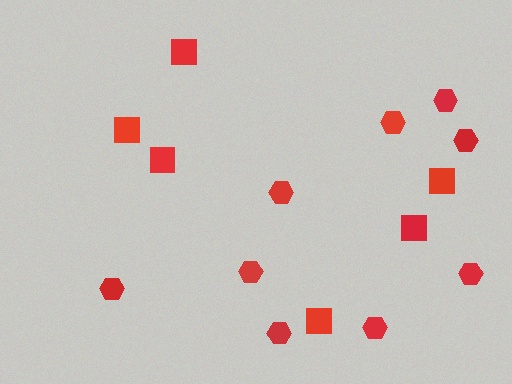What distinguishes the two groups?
There are 2 groups: one group of squares (6) and one group of hexagons (9).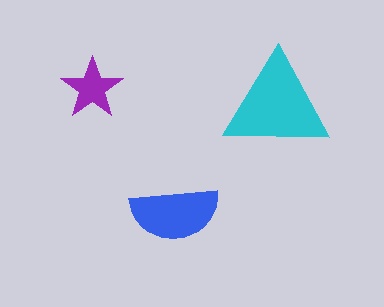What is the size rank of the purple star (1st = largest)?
3rd.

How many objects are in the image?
There are 3 objects in the image.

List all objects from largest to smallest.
The cyan triangle, the blue semicircle, the purple star.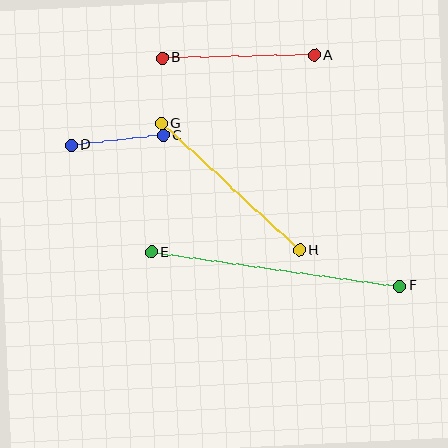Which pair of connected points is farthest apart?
Points E and F are farthest apart.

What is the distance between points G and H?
The distance is approximately 188 pixels.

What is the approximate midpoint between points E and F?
The midpoint is at approximately (276, 269) pixels.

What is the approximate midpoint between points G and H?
The midpoint is at approximately (231, 187) pixels.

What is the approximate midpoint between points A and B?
The midpoint is at approximately (238, 57) pixels.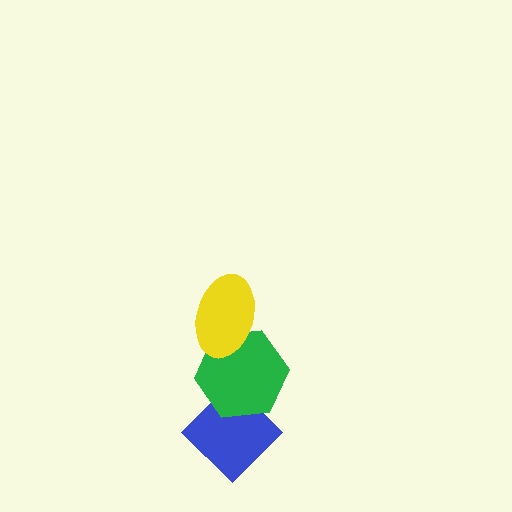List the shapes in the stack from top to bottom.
From top to bottom: the yellow ellipse, the green hexagon, the blue diamond.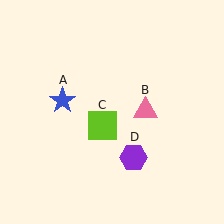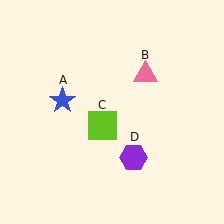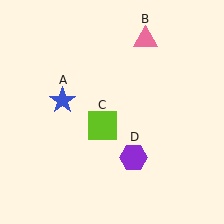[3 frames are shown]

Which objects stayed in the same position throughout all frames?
Blue star (object A) and lime square (object C) and purple hexagon (object D) remained stationary.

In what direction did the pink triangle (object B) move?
The pink triangle (object B) moved up.